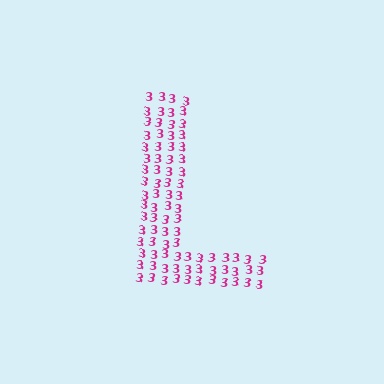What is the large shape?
The large shape is the letter L.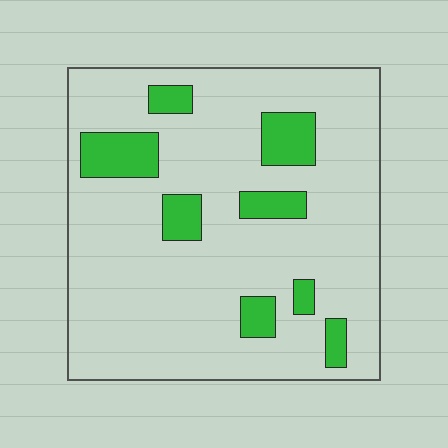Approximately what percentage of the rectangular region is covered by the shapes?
Approximately 15%.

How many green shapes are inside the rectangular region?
8.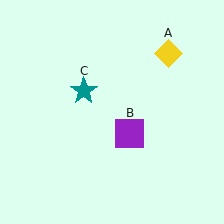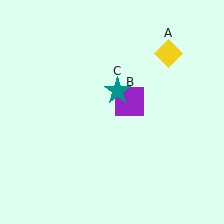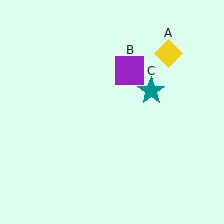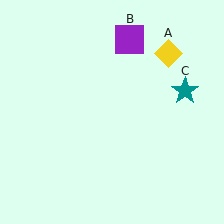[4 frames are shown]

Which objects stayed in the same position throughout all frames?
Yellow diamond (object A) remained stationary.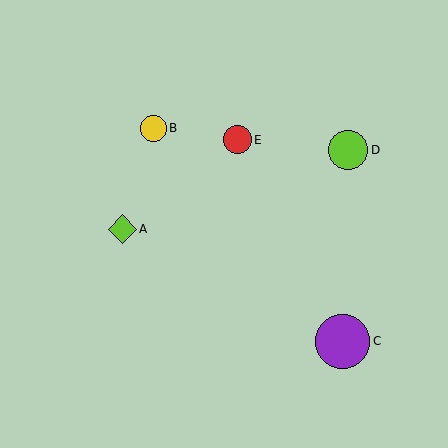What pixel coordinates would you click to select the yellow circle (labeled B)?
Click at (153, 128) to select the yellow circle B.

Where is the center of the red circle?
The center of the red circle is at (238, 140).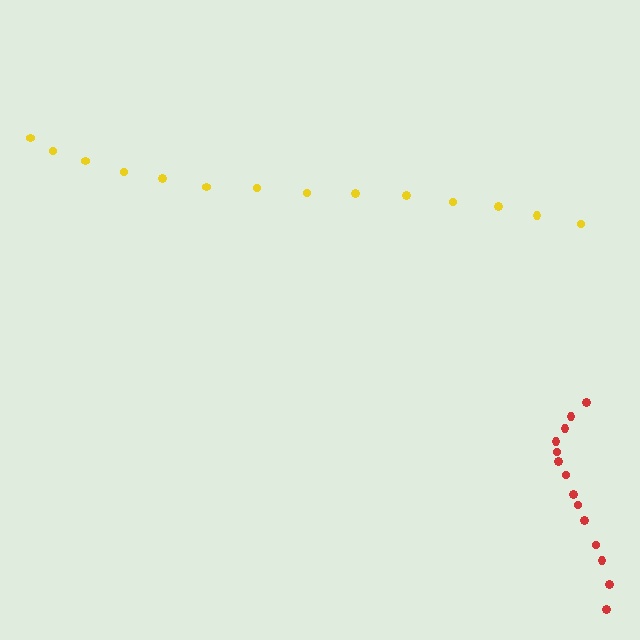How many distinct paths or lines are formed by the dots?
There are 2 distinct paths.